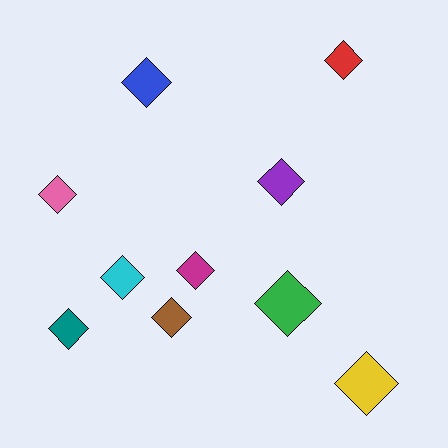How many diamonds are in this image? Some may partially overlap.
There are 10 diamonds.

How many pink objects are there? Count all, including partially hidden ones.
There is 1 pink object.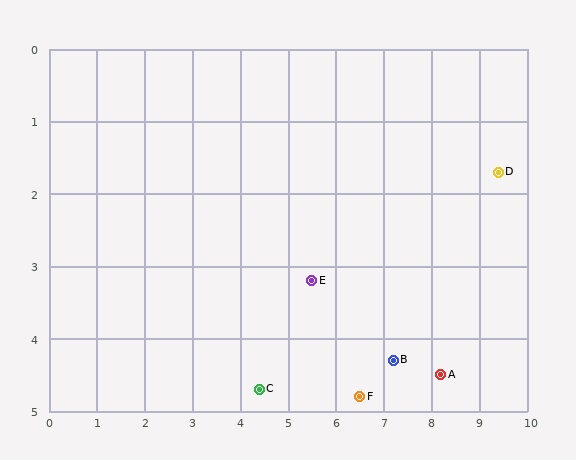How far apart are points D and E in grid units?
Points D and E are about 4.2 grid units apart.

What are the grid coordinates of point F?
Point F is at approximately (6.5, 4.8).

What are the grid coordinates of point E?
Point E is at approximately (5.5, 3.2).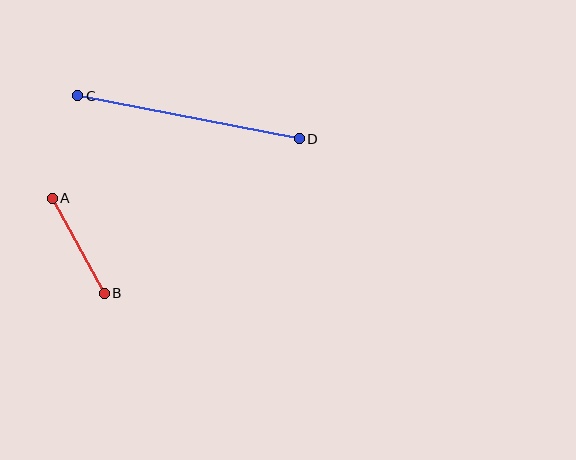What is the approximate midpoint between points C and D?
The midpoint is at approximately (188, 117) pixels.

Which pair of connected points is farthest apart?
Points C and D are farthest apart.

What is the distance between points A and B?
The distance is approximately 108 pixels.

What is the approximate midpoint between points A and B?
The midpoint is at approximately (78, 246) pixels.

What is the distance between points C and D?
The distance is approximately 226 pixels.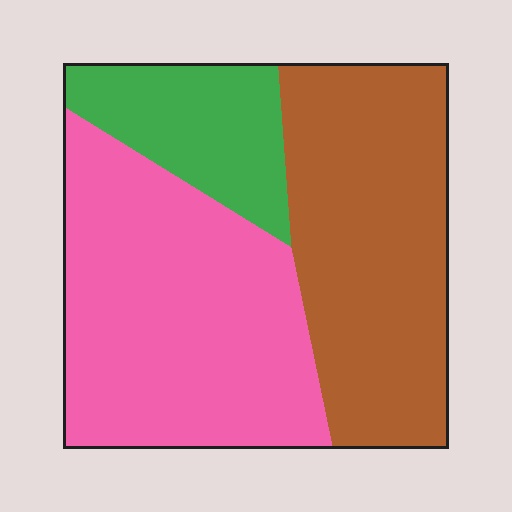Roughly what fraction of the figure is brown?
Brown takes up between a third and a half of the figure.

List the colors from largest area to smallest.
From largest to smallest: pink, brown, green.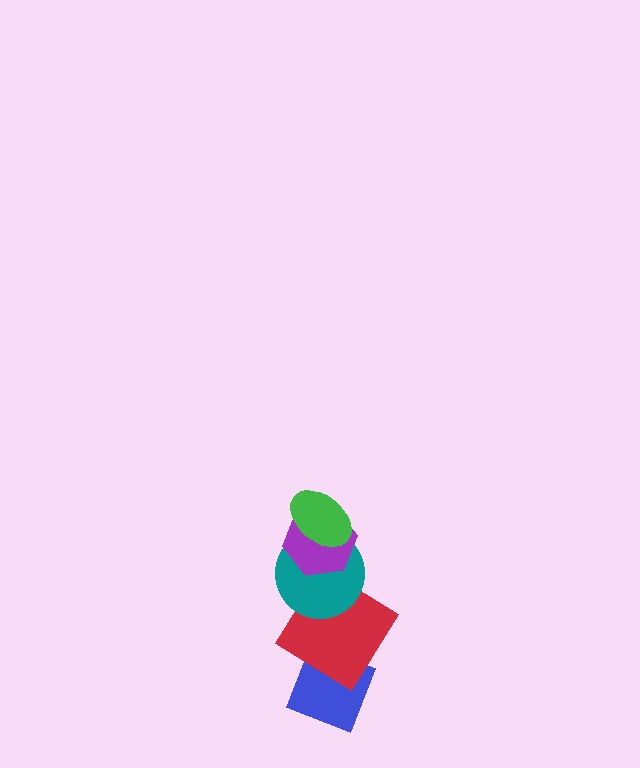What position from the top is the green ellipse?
The green ellipse is 1st from the top.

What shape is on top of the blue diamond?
The red diamond is on top of the blue diamond.